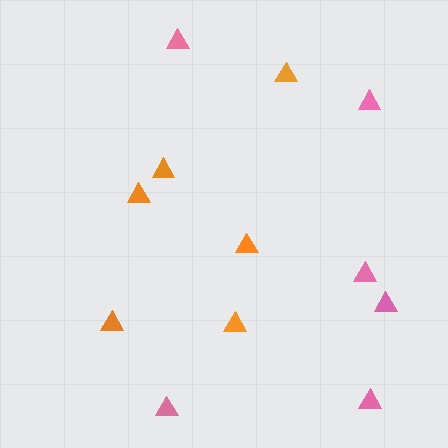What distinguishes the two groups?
There are 2 groups: one group of pink triangles (6) and one group of orange triangles (6).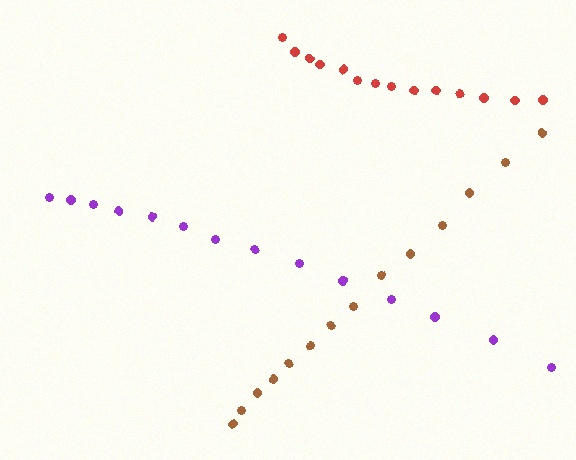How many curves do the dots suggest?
There are 3 distinct paths.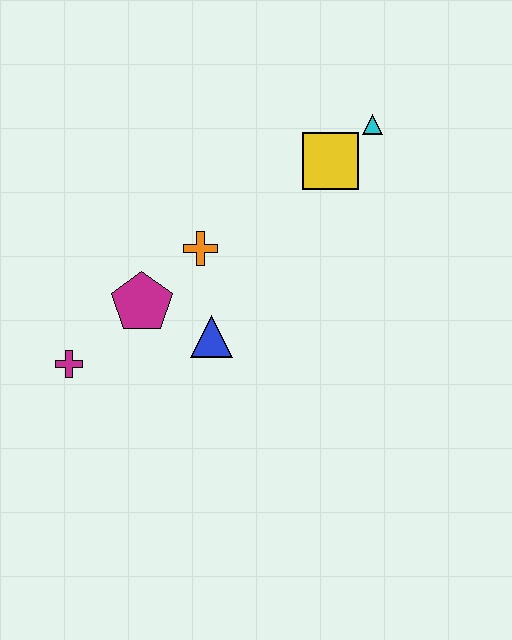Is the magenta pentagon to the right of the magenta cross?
Yes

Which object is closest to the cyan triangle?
The yellow square is closest to the cyan triangle.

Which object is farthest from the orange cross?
The cyan triangle is farthest from the orange cross.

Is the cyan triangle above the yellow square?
Yes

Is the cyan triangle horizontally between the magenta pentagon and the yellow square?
No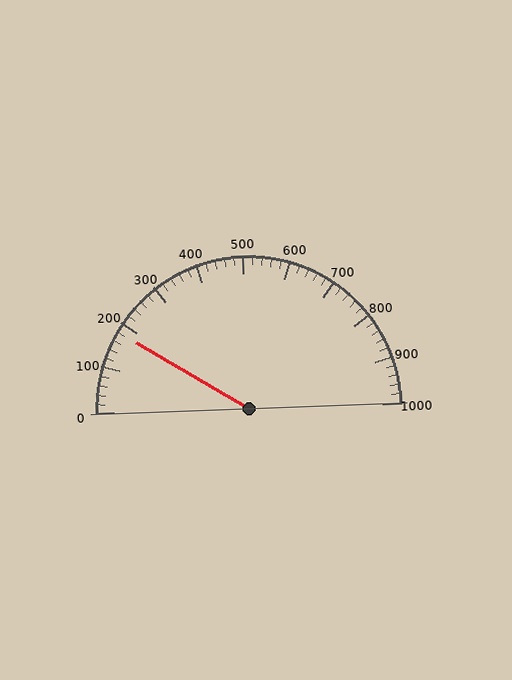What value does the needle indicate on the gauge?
The needle indicates approximately 180.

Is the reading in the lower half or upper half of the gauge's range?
The reading is in the lower half of the range (0 to 1000).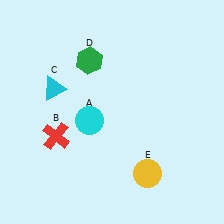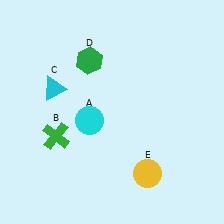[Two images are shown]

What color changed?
The cross (B) changed from red in Image 1 to green in Image 2.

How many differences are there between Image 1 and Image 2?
There is 1 difference between the two images.